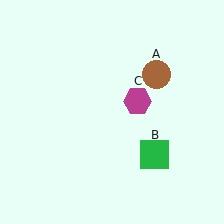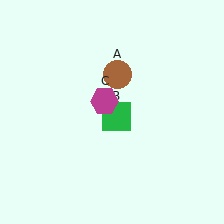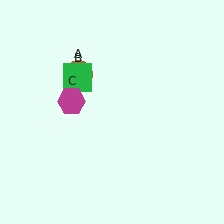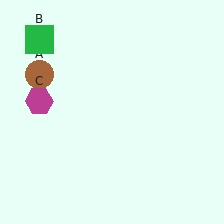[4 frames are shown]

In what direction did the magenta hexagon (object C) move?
The magenta hexagon (object C) moved left.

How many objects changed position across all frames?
3 objects changed position: brown circle (object A), green square (object B), magenta hexagon (object C).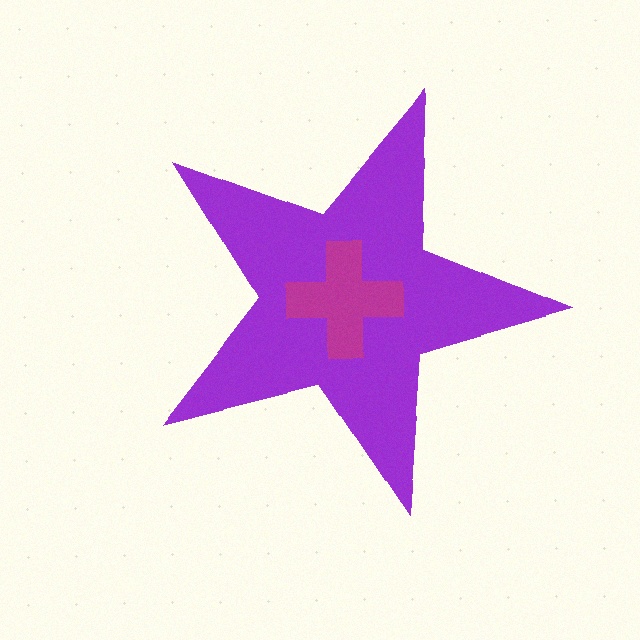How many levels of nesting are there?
2.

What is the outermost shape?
The purple star.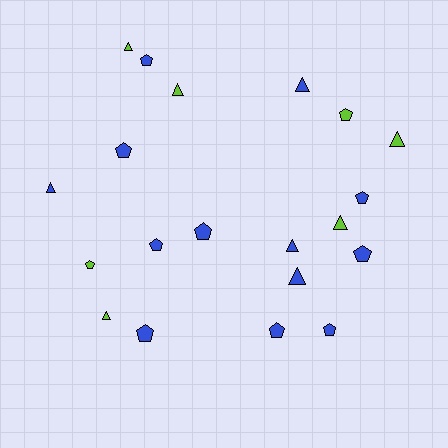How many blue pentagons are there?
There are 9 blue pentagons.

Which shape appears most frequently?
Pentagon, with 11 objects.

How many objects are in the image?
There are 20 objects.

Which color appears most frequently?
Blue, with 13 objects.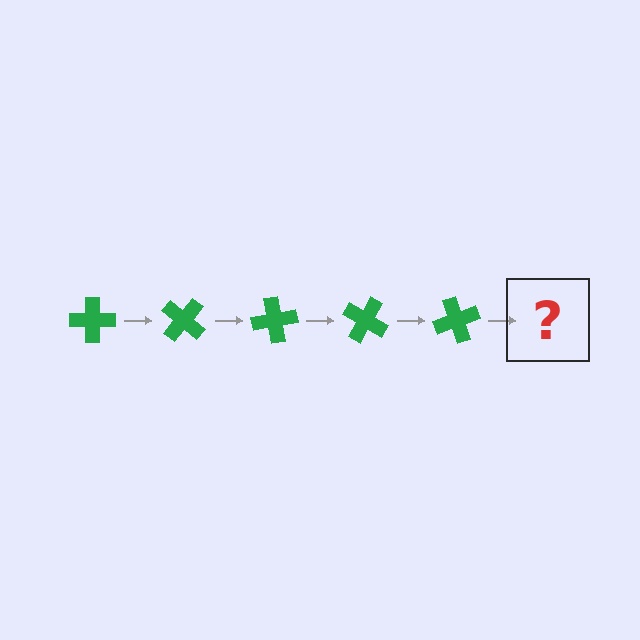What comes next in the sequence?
The next element should be a green cross rotated 200 degrees.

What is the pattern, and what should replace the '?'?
The pattern is that the cross rotates 40 degrees each step. The '?' should be a green cross rotated 200 degrees.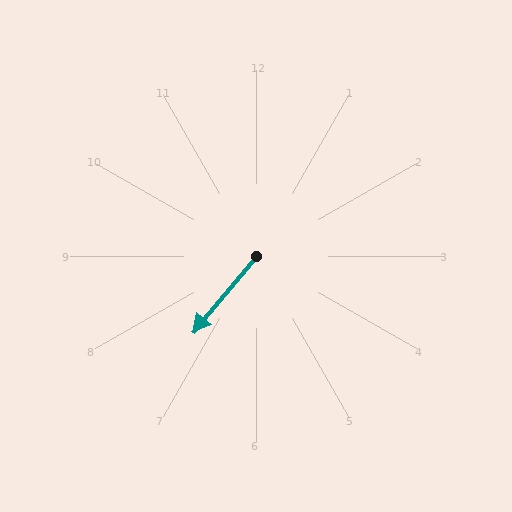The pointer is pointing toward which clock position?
Roughly 7 o'clock.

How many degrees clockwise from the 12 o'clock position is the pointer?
Approximately 220 degrees.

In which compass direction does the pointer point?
Southwest.